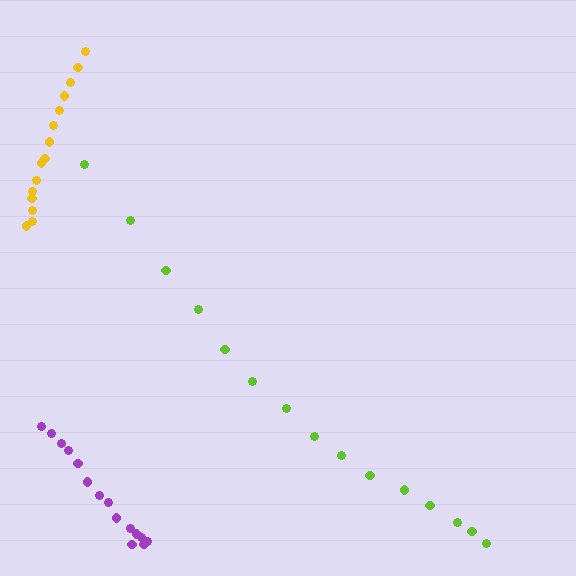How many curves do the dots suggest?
There are 3 distinct paths.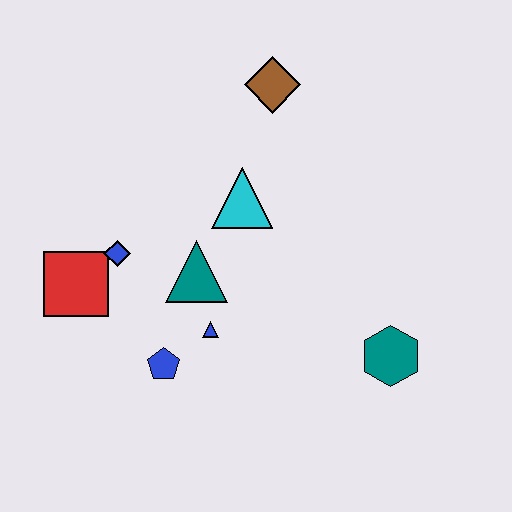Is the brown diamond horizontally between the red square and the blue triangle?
No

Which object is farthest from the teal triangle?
The teal hexagon is farthest from the teal triangle.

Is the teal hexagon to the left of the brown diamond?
No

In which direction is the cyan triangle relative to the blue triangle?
The cyan triangle is above the blue triangle.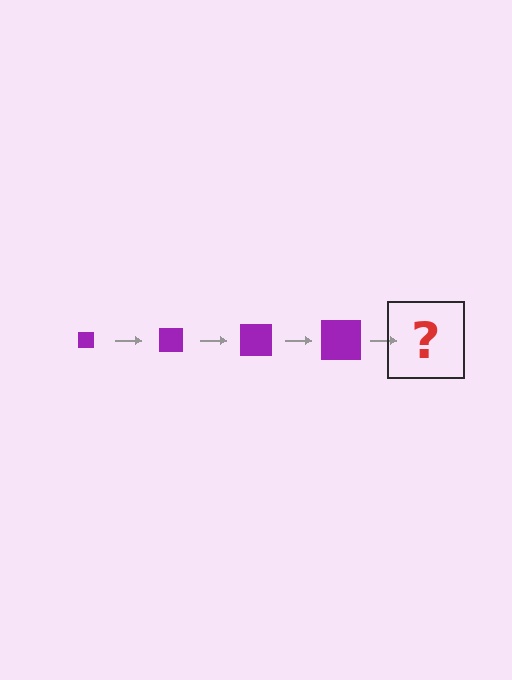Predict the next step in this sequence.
The next step is a purple square, larger than the previous one.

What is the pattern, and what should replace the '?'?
The pattern is that the square gets progressively larger each step. The '?' should be a purple square, larger than the previous one.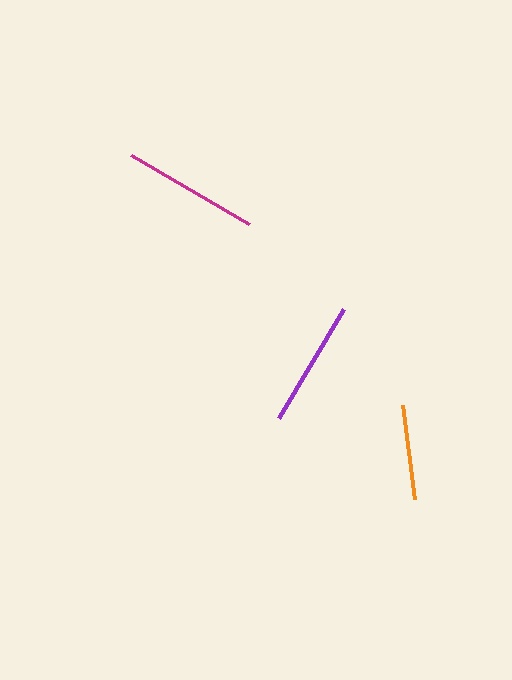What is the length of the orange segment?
The orange segment is approximately 95 pixels long.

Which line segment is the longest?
The magenta line is the longest at approximately 137 pixels.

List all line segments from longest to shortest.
From longest to shortest: magenta, purple, orange.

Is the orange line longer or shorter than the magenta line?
The magenta line is longer than the orange line.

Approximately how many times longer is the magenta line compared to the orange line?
The magenta line is approximately 1.4 times the length of the orange line.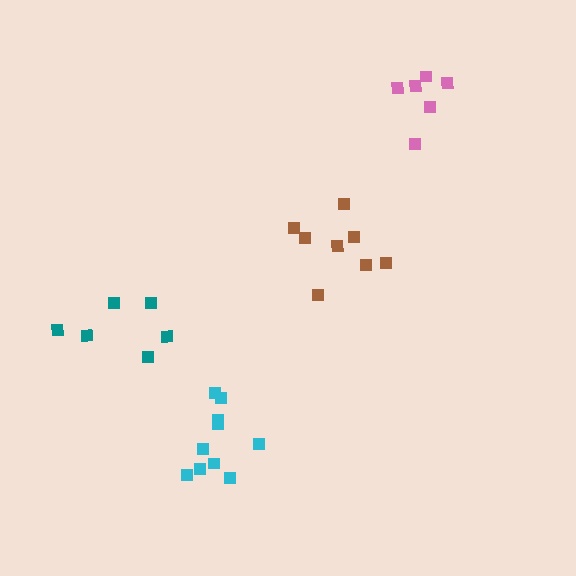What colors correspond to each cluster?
The clusters are colored: brown, pink, teal, cyan.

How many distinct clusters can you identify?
There are 4 distinct clusters.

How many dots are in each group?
Group 1: 8 dots, Group 2: 6 dots, Group 3: 6 dots, Group 4: 10 dots (30 total).